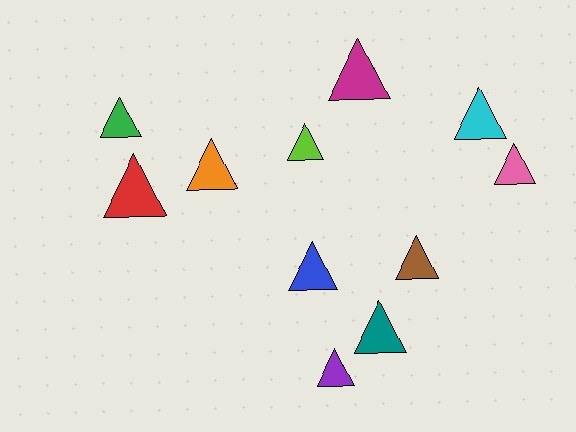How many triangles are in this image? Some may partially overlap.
There are 11 triangles.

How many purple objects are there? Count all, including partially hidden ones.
There is 1 purple object.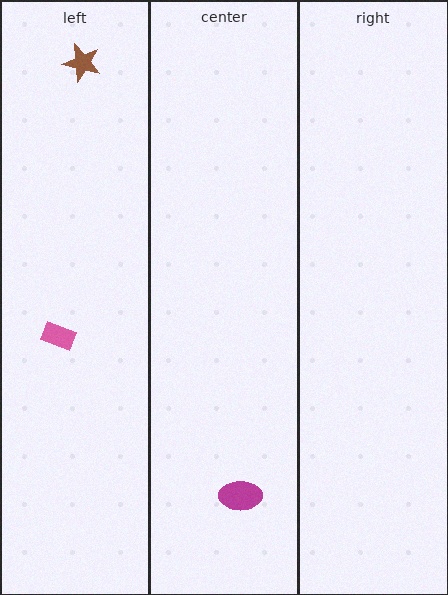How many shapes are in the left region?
2.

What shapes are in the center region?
The magenta ellipse.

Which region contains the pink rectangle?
The left region.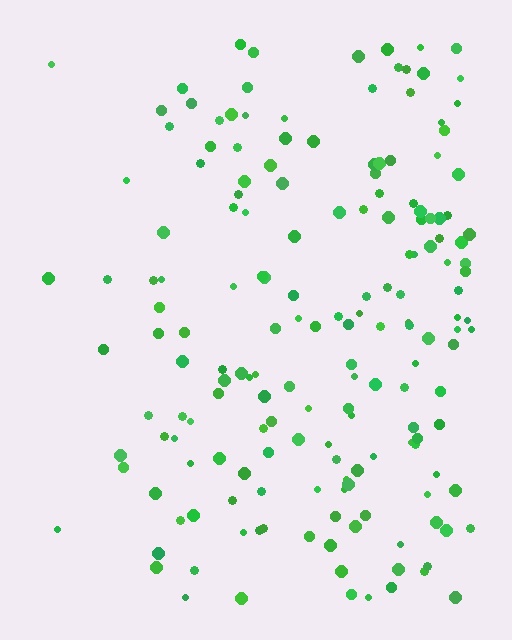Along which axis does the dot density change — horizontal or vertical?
Horizontal.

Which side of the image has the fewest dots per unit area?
The left.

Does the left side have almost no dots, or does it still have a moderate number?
Still a moderate number, just noticeably fewer than the right.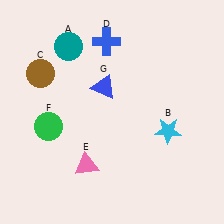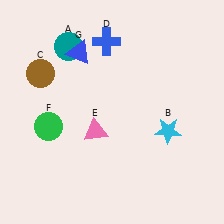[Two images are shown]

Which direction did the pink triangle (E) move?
The pink triangle (E) moved up.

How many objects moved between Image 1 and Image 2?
2 objects moved between the two images.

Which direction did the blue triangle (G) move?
The blue triangle (G) moved up.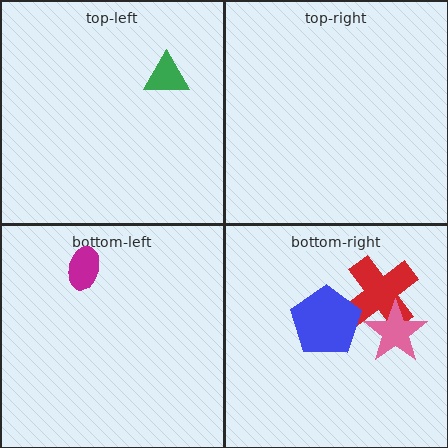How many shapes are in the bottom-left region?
1.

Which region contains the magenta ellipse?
The bottom-left region.